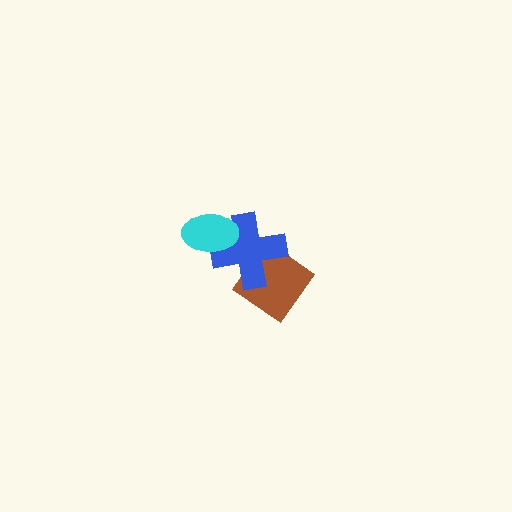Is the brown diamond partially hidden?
Yes, it is partially covered by another shape.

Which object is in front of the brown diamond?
The blue cross is in front of the brown diamond.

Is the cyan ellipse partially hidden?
No, no other shape covers it.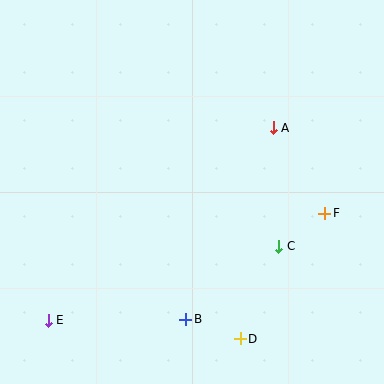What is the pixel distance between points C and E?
The distance between C and E is 242 pixels.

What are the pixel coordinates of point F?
Point F is at (325, 213).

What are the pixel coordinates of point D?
Point D is at (240, 339).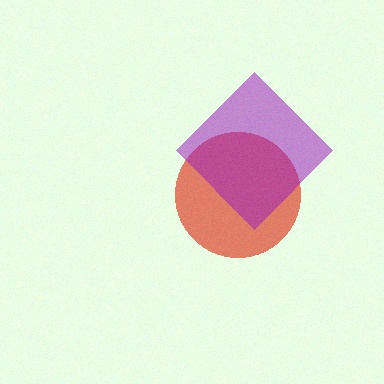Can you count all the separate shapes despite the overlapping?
Yes, there are 2 separate shapes.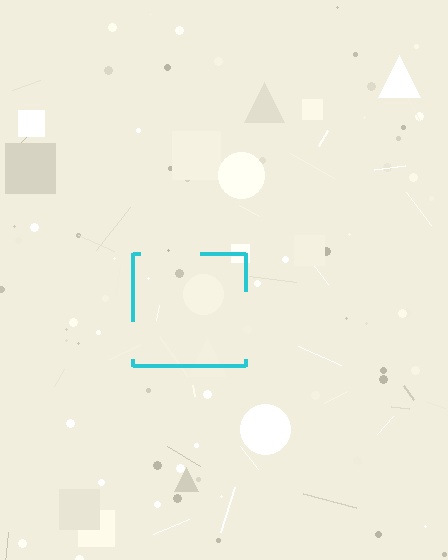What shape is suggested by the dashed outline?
The dashed outline suggests a square.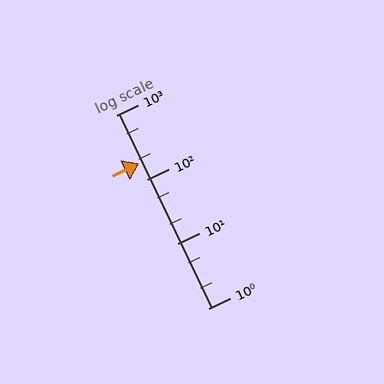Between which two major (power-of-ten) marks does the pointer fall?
The pointer is between 100 and 1000.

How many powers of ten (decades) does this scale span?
The scale spans 3 decades, from 1 to 1000.